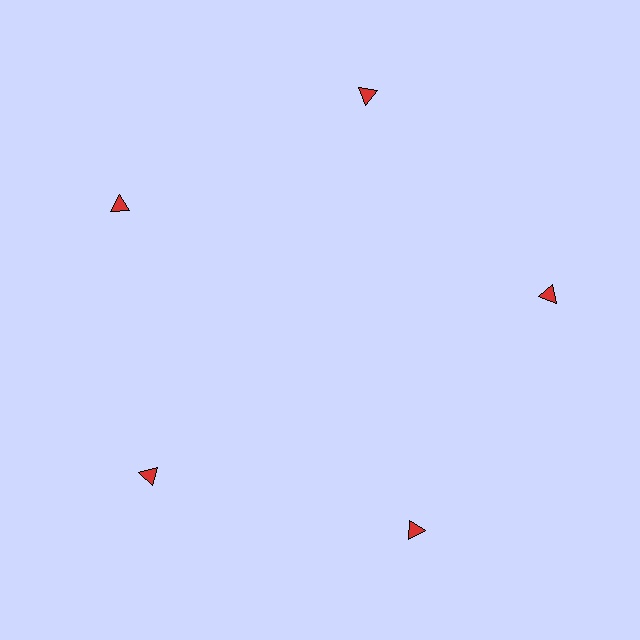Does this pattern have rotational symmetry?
Yes, this pattern has 5-fold rotational symmetry. It looks the same after rotating 72 degrees around the center.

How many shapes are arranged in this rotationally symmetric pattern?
There are 5 shapes, arranged in 5 groups of 1.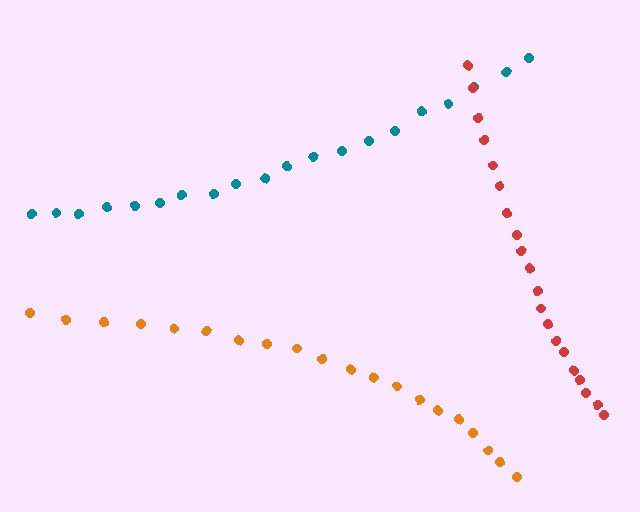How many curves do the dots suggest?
There are 3 distinct paths.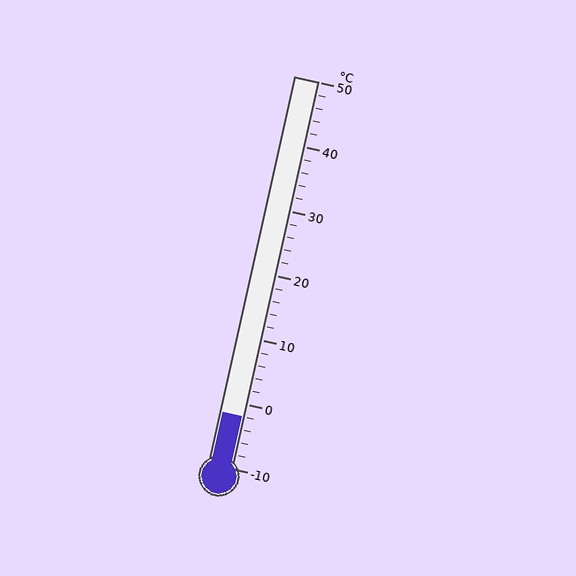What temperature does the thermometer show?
The thermometer shows approximately -2°C.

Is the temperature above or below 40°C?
The temperature is below 40°C.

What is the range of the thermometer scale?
The thermometer scale ranges from -10°C to 50°C.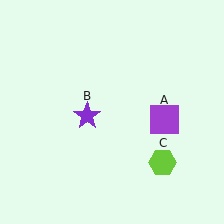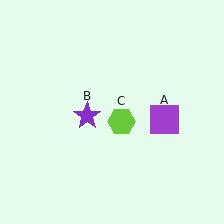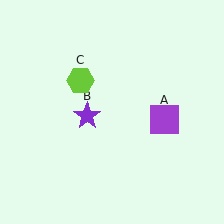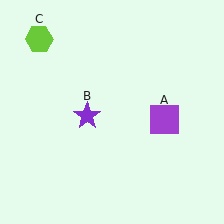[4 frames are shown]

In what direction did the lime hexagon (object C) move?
The lime hexagon (object C) moved up and to the left.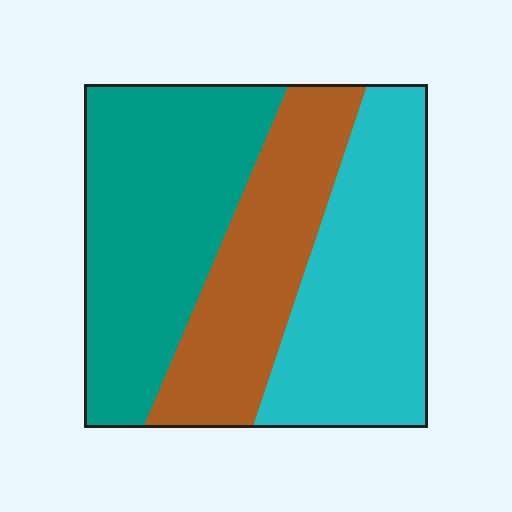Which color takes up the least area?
Brown, at roughly 25%.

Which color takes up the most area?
Teal, at roughly 40%.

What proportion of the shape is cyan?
Cyan takes up about one third (1/3) of the shape.